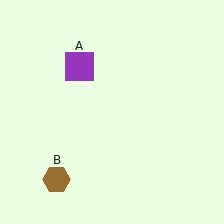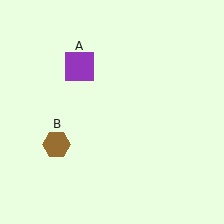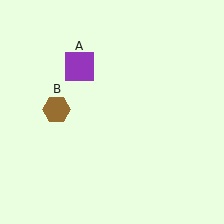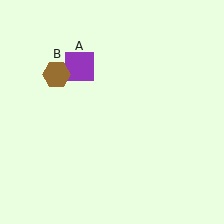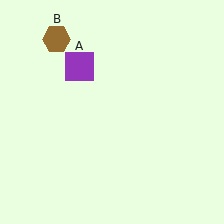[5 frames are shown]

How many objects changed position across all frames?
1 object changed position: brown hexagon (object B).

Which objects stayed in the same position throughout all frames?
Purple square (object A) remained stationary.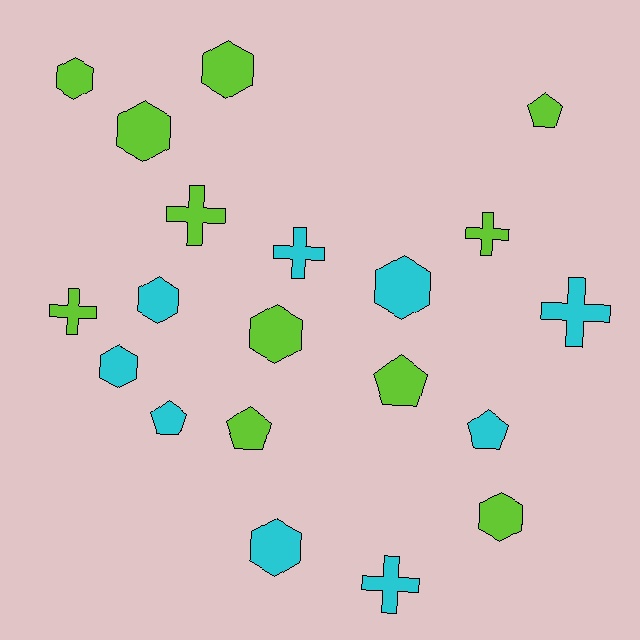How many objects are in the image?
There are 20 objects.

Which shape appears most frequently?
Hexagon, with 9 objects.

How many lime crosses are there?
There are 3 lime crosses.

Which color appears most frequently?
Lime, with 11 objects.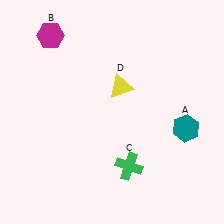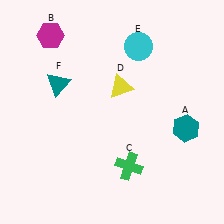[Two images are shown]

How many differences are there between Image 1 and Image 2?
There are 2 differences between the two images.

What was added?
A cyan circle (E), a teal triangle (F) were added in Image 2.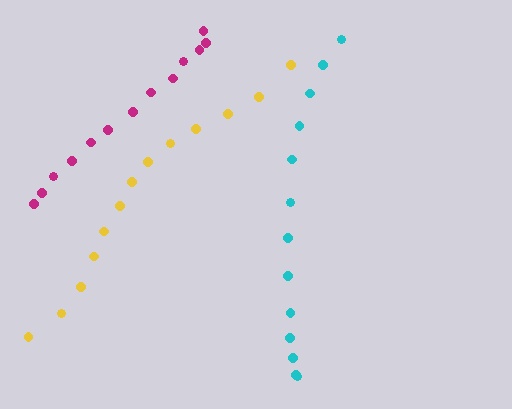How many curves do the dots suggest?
There are 3 distinct paths.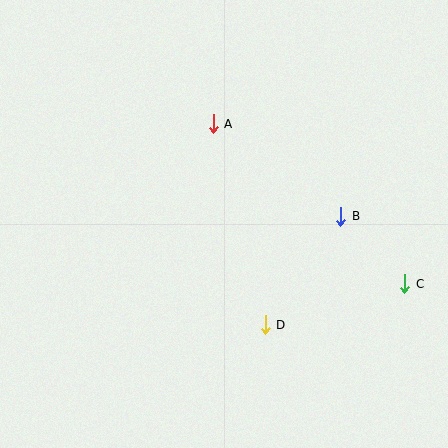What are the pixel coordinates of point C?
Point C is at (405, 284).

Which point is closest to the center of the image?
Point A at (213, 124) is closest to the center.